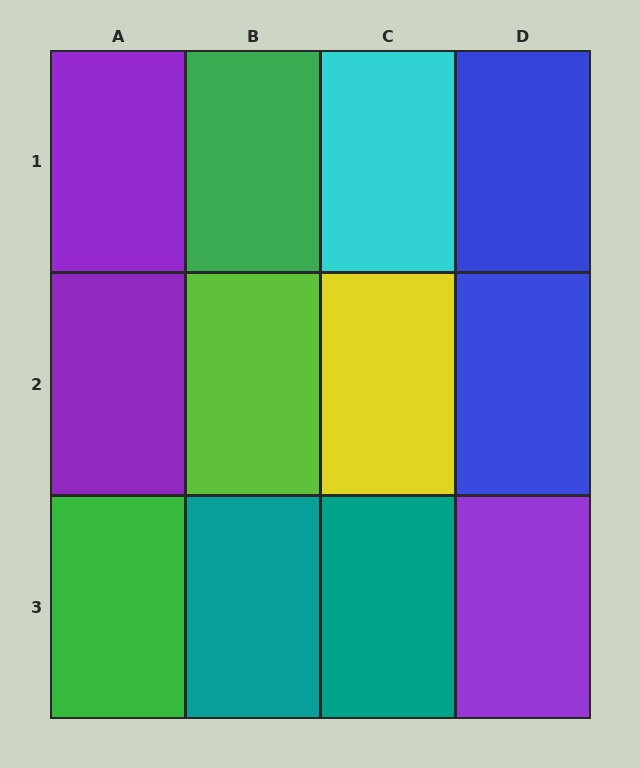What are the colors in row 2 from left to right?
Purple, lime, yellow, blue.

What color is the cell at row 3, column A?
Green.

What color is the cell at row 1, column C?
Cyan.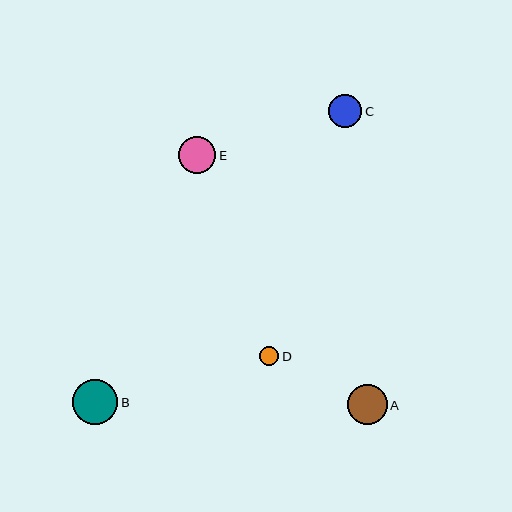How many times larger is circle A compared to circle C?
Circle A is approximately 1.2 times the size of circle C.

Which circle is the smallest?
Circle D is the smallest with a size of approximately 20 pixels.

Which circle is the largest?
Circle B is the largest with a size of approximately 45 pixels.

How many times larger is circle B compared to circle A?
Circle B is approximately 1.1 times the size of circle A.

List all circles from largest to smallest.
From largest to smallest: B, A, E, C, D.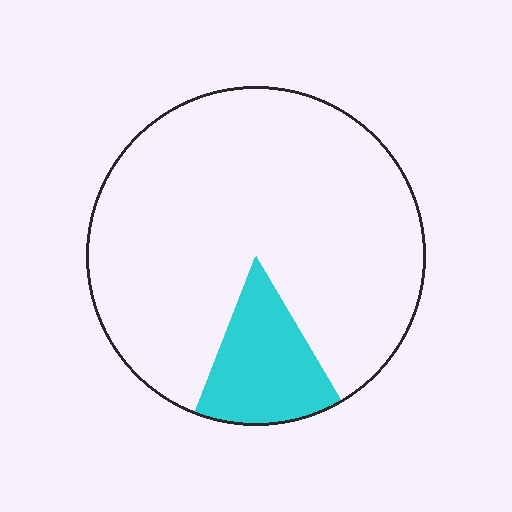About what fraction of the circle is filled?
About one eighth (1/8).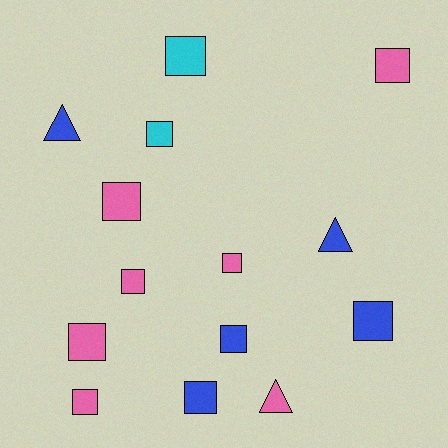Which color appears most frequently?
Pink, with 7 objects.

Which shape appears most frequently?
Square, with 11 objects.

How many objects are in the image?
There are 14 objects.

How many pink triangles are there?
There is 1 pink triangle.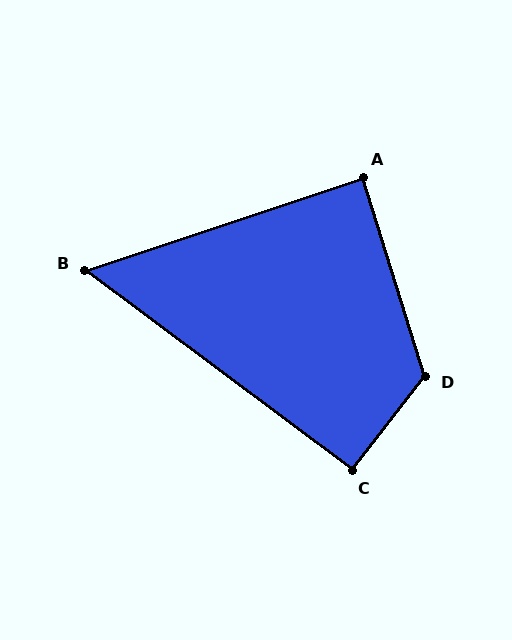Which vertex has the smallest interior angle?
B, at approximately 55 degrees.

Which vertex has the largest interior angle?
D, at approximately 125 degrees.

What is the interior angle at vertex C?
Approximately 91 degrees (approximately right).